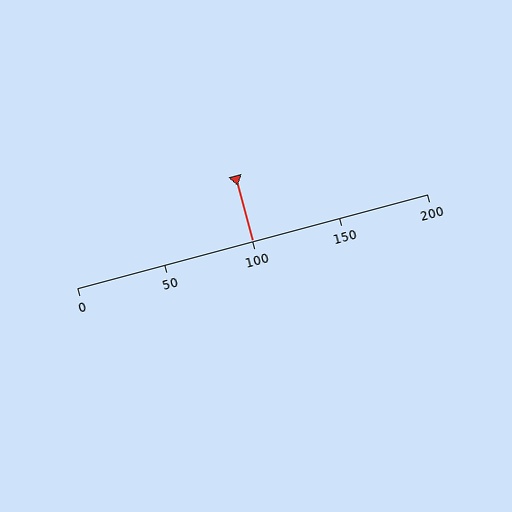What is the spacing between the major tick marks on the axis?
The major ticks are spaced 50 apart.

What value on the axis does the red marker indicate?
The marker indicates approximately 100.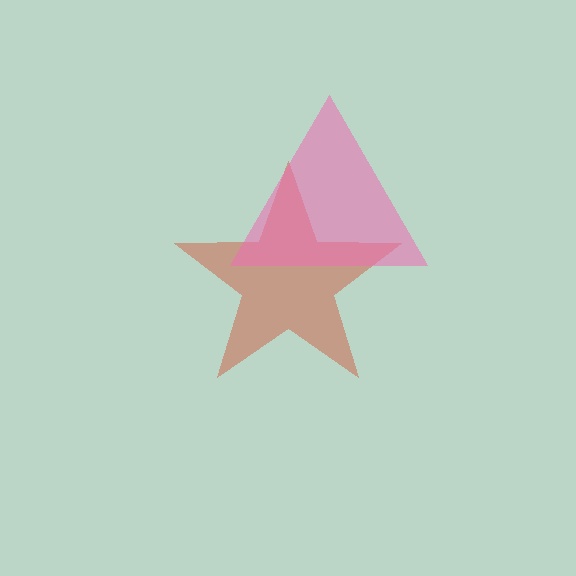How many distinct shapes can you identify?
There are 2 distinct shapes: a red star, a pink triangle.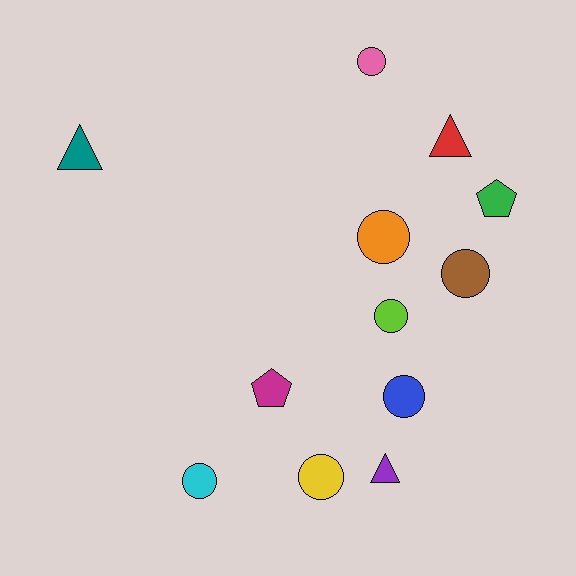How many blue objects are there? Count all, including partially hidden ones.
There is 1 blue object.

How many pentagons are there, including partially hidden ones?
There are 2 pentagons.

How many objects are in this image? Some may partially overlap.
There are 12 objects.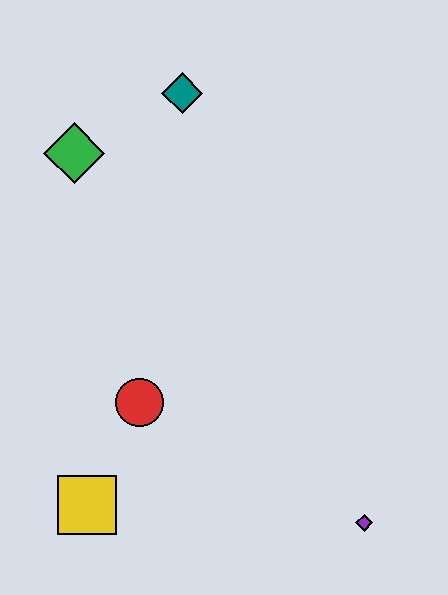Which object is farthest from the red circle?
The teal diamond is farthest from the red circle.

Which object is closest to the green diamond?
The teal diamond is closest to the green diamond.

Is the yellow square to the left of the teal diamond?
Yes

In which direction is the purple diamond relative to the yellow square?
The purple diamond is to the right of the yellow square.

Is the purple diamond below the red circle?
Yes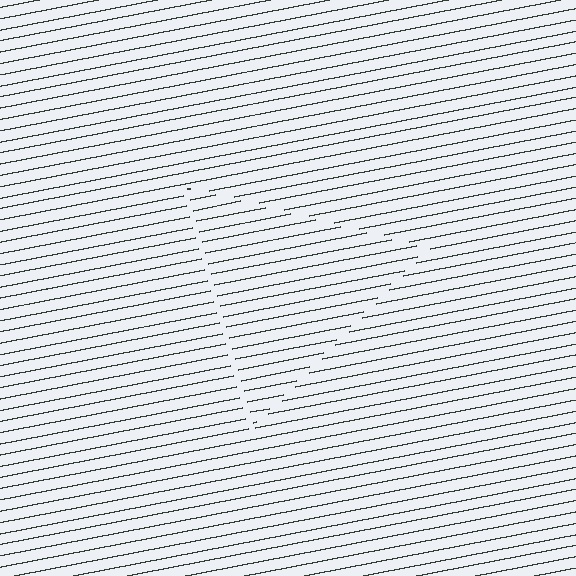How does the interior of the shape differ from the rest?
The interior of the shape contains the same grating, shifted by half a period — the contour is defined by the phase discontinuity where line-ends from the inner and outer gratings abut.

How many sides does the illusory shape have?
3 sides — the line-ends trace a triangle.